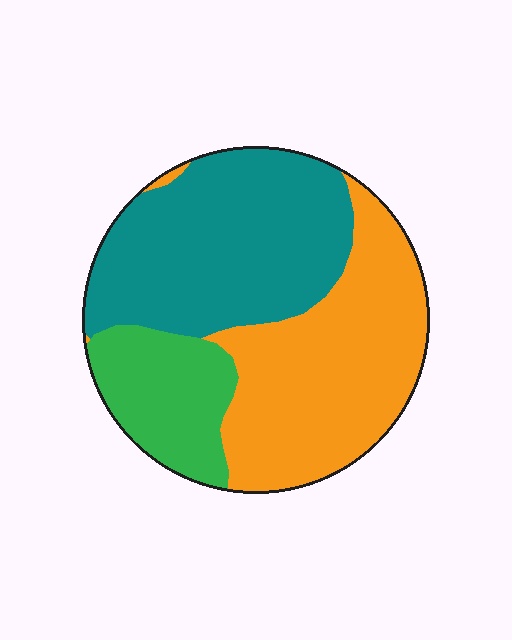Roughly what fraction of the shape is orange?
Orange covers around 40% of the shape.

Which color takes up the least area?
Green, at roughly 20%.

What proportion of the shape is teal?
Teal covers 41% of the shape.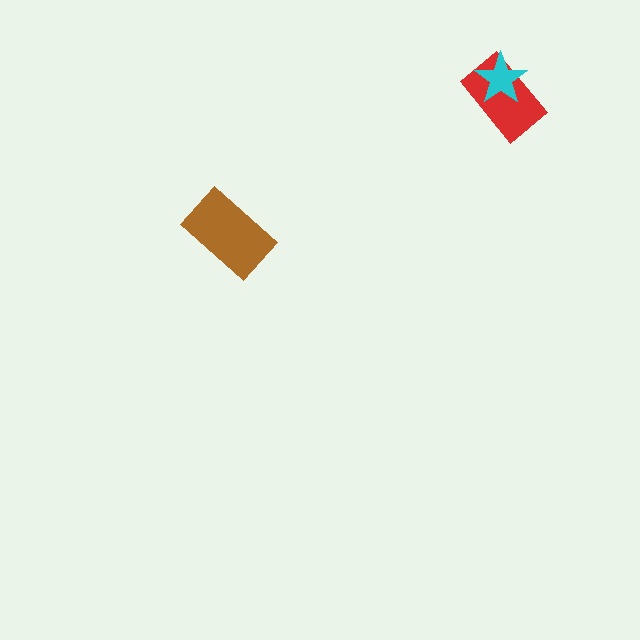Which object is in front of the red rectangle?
The cyan star is in front of the red rectangle.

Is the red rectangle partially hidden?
Yes, it is partially covered by another shape.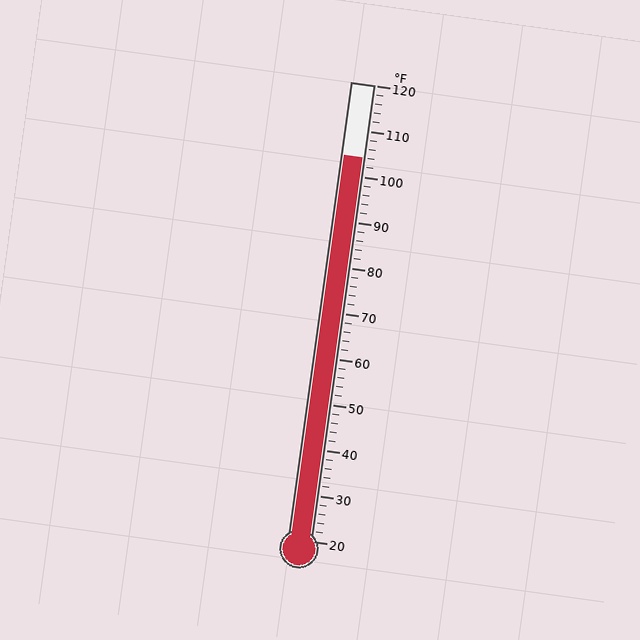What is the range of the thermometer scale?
The thermometer scale ranges from 20°F to 120°F.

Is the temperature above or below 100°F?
The temperature is above 100°F.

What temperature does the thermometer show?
The thermometer shows approximately 104°F.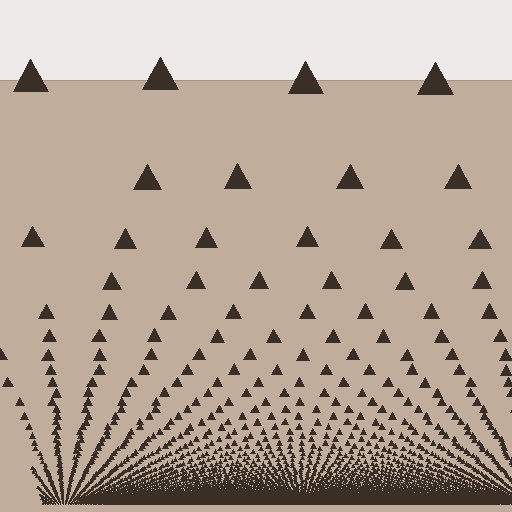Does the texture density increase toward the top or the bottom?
Density increases toward the bottom.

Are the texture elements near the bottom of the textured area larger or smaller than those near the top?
Smaller. The gradient is inverted — elements near the bottom are smaller and denser.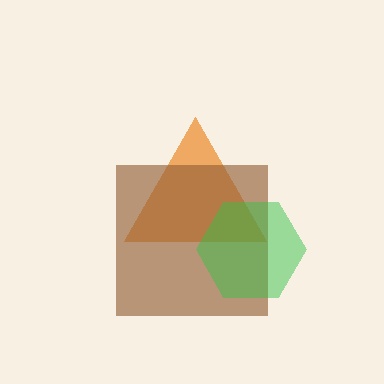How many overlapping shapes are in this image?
There are 3 overlapping shapes in the image.